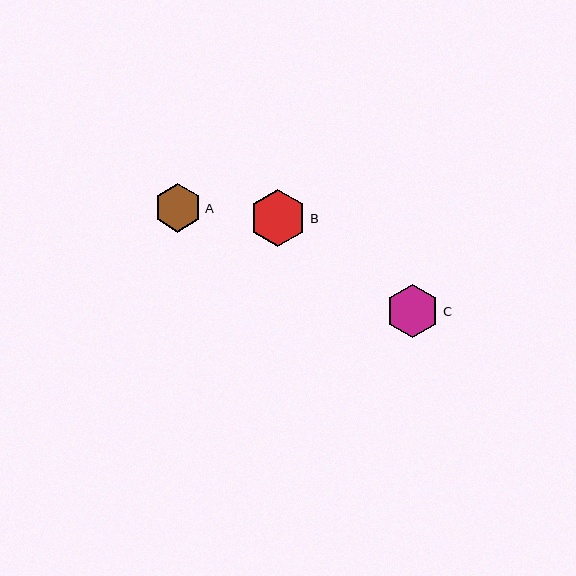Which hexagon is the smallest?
Hexagon A is the smallest with a size of approximately 48 pixels.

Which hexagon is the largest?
Hexagon B is the largest with a size of approximately 57 pixels.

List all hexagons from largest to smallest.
From largest to smallest: B, C, A.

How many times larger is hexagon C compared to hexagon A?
Hexagon C is approximately 1.1 times the size of hexagon A.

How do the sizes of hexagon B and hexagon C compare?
Hexagon B and hexagon C are approximately the same size.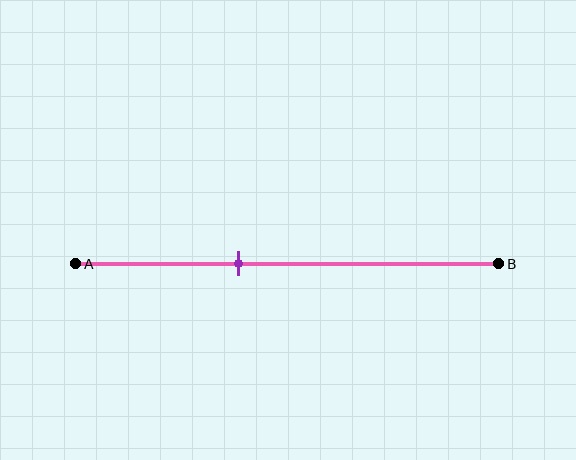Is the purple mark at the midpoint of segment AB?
No, the mark is at about 40% from A, not at the 50% midpoint.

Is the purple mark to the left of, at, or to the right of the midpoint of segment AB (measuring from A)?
The purple mark is to the left of the midpoint of segment AB.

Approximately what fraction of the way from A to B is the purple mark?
The purple mark is approximately 40% of the way from A to B.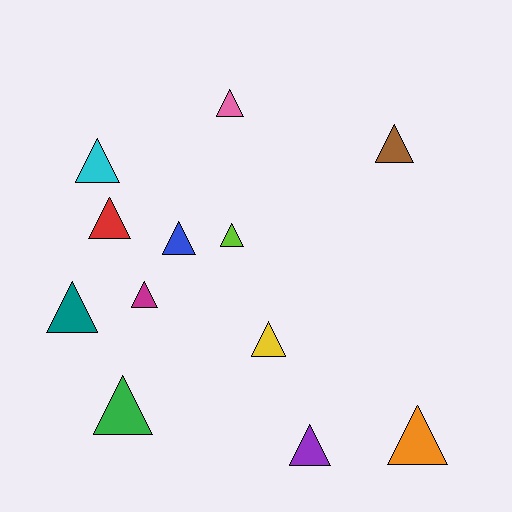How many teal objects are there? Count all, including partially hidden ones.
There is 1 teal object.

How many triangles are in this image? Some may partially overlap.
There are 12 triangles.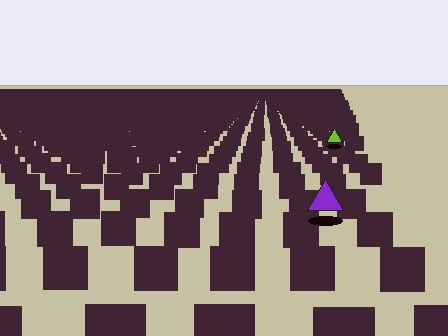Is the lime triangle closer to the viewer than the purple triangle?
No. The purple triangle is closer — you can tell from the texture gradient: the ground texture is coarser near it.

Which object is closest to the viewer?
The purple triangle is closest. The texture marks near it are larger and more spread out.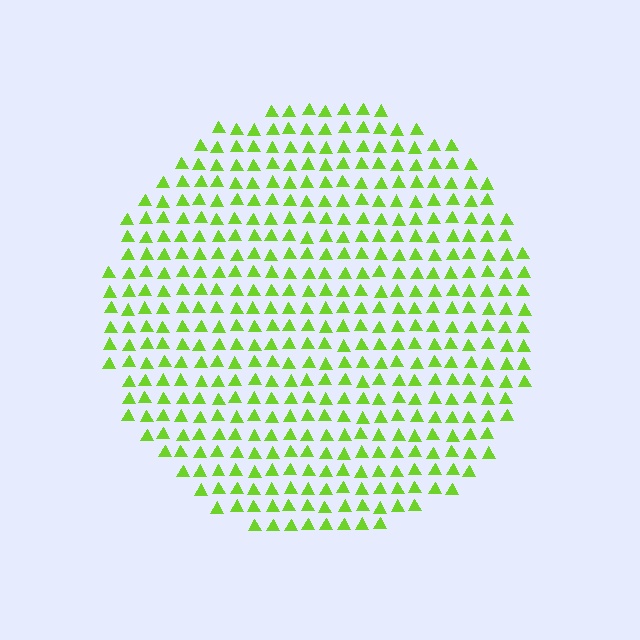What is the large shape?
The large shape is a circle.